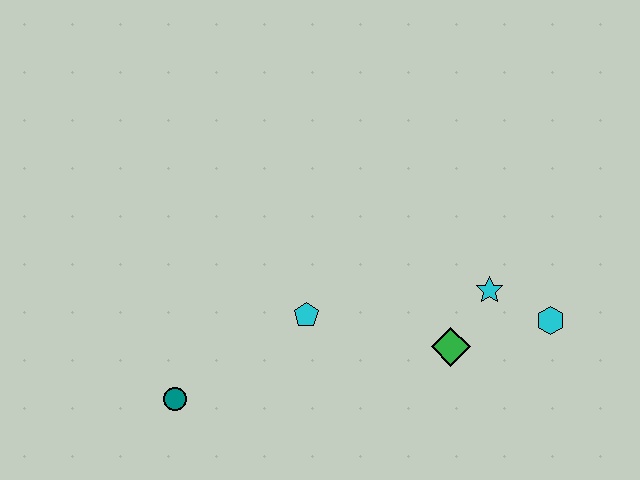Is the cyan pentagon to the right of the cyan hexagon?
No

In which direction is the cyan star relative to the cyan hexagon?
The cyan star is to the left of the cyan hexagon.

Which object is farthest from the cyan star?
The teal circle is farthest from the cyan star.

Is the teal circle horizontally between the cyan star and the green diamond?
No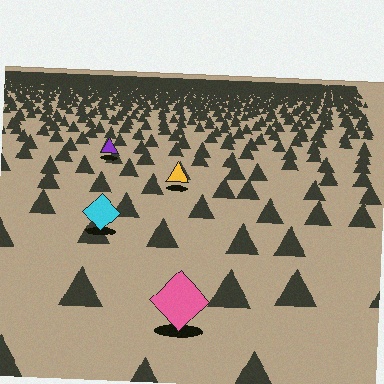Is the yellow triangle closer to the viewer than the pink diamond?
No. The pink diamond is closer — you can tell from the texture gradient: the ground texture is coarser near it.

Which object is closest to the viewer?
The pink diamond is closest. The texture marks near it are larger and more spread out.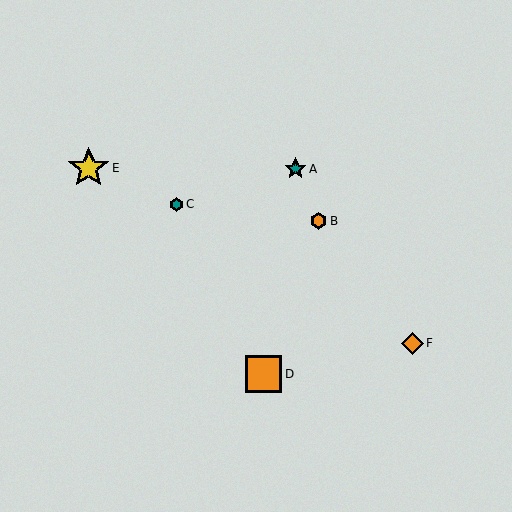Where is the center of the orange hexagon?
The center of the orange hexagon is at (319, 221).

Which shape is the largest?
The yellow star (labeled E) is the largest.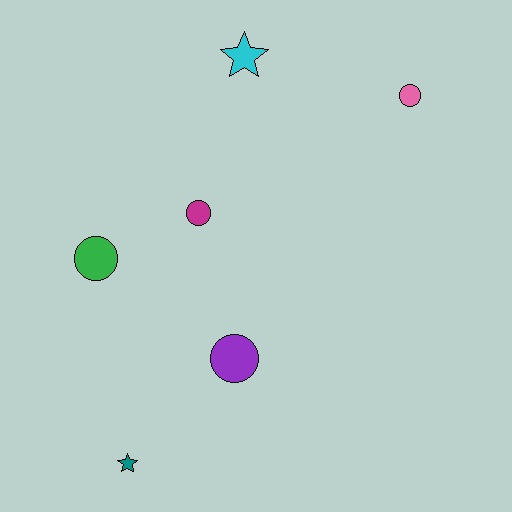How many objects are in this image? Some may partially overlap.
There are 6 objects.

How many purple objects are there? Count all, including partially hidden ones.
There is 1 purple object.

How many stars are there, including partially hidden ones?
There are 2 stars.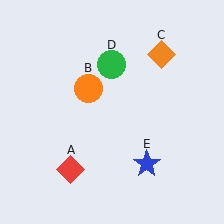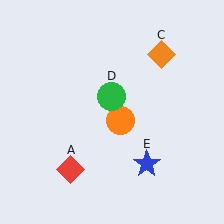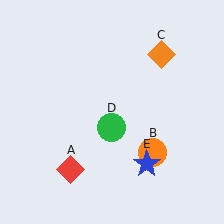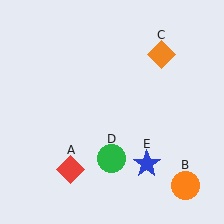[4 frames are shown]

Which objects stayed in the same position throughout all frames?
Red diamond (object A) and orange diamond (object C) and blue star (object E) remained stationary.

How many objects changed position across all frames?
2 objects changed position: orange circle (object B), green circle (object D).